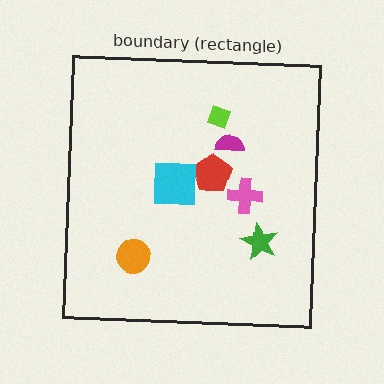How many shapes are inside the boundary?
7 inside, 0 outside.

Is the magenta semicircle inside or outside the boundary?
Inside.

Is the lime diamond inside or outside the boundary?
Inside.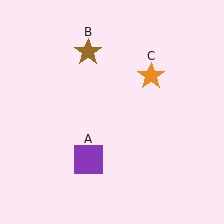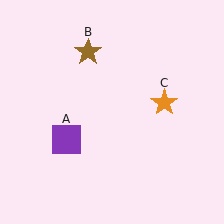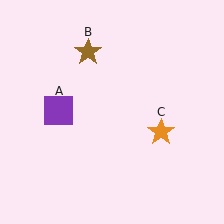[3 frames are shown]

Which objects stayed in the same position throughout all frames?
Brown star (object B) remained stationary.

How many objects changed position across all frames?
2 objects changed position: purple square (object A), orange star (object C).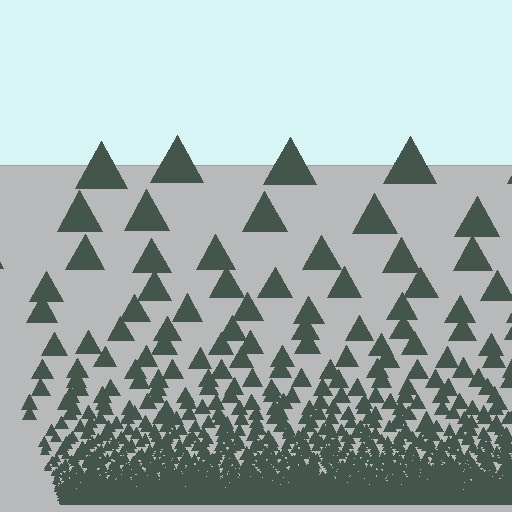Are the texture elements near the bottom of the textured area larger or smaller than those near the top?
Smaller. The gradient is inverted — elements near the bottom are smaller and denser.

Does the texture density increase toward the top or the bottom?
Density increases toward the bottom.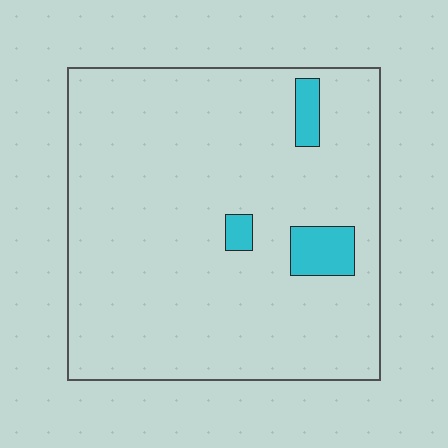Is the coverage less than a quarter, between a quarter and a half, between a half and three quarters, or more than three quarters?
Less than a quarter.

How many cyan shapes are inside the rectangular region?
3.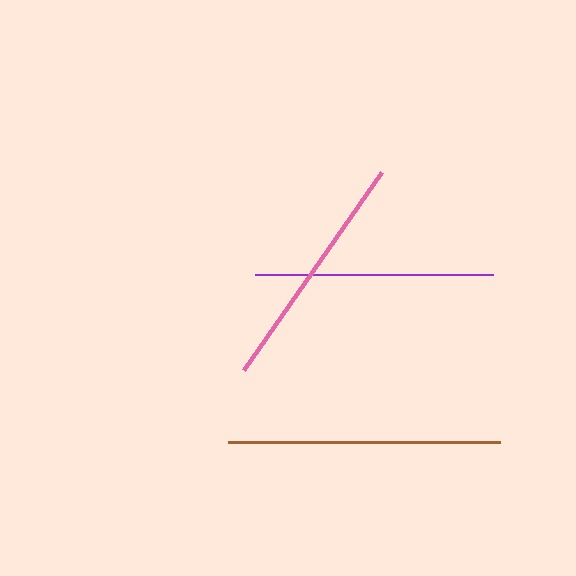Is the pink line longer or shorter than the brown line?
The brown line is longer than the pink line.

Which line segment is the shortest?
The purple line is the shortest at approximately 238 pixels.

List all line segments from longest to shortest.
From longest to shortest: brown, pink, purple.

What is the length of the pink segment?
The pink segment is approximately 241 pixels long.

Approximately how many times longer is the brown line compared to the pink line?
The brown line is approximately 1.1 times the length of the pink line.